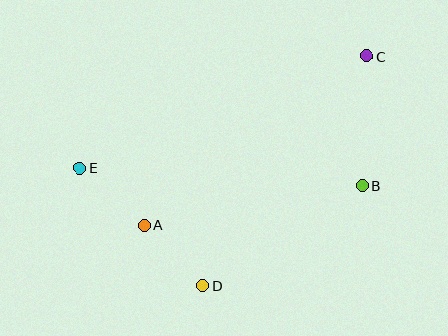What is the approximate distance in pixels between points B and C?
The distance between B and C is approximately 130 pixels.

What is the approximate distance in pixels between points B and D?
The distance between B and D is approximately 188 pixels.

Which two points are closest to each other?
Points A and D are closest to each other.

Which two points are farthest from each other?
Points C and E are farthest from each other.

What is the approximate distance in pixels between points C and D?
The distance between C and D is approximately 282 pixels.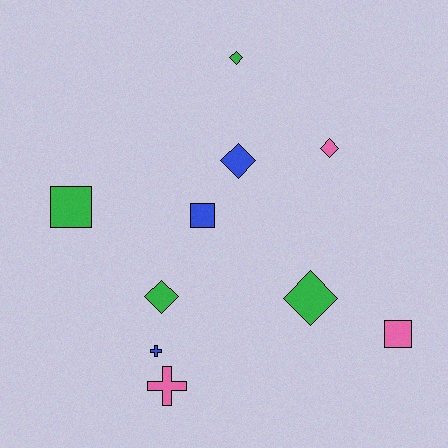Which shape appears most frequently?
Diamond, with 5 objects.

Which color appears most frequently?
Green, with 4 objects.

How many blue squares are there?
There is 1 blue square.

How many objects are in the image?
There are 10 objects.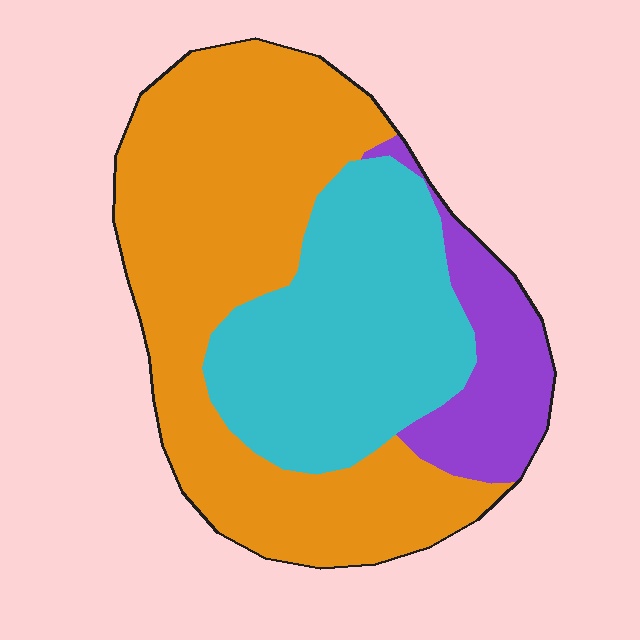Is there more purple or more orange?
Orange.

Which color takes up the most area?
Orange, at roughly 55%.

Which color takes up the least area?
Purple, at roughly 15%.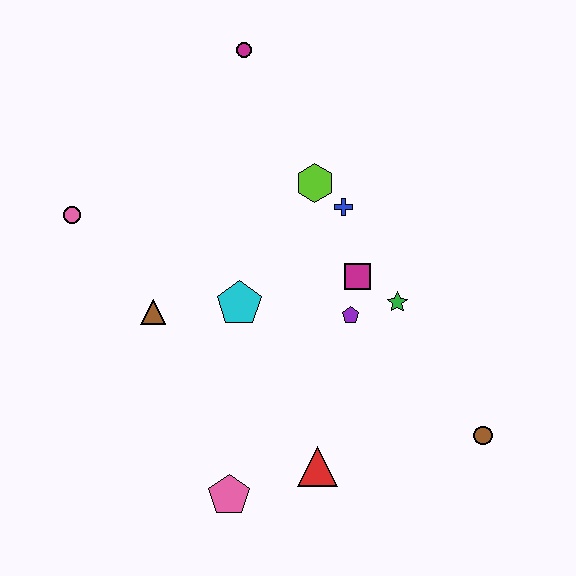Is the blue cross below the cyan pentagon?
No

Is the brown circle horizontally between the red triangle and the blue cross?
No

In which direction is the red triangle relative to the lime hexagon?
The red triangle is below the lime hexagon.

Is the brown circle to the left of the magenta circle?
No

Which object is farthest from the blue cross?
The pink pentagon is farthest from the blue cross.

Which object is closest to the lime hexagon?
The blue cross is closest to the lime hexagon.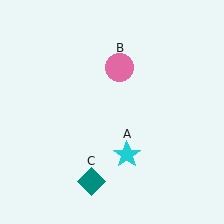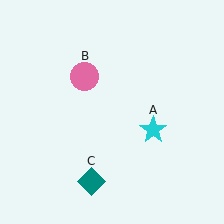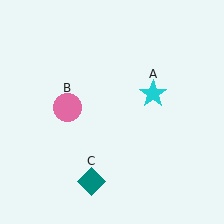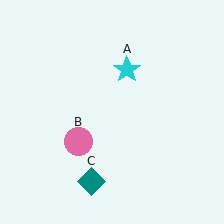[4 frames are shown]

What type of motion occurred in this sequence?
The cyan star (object A), pink circle (object B) rotated counterclockwise around the center of the scene.